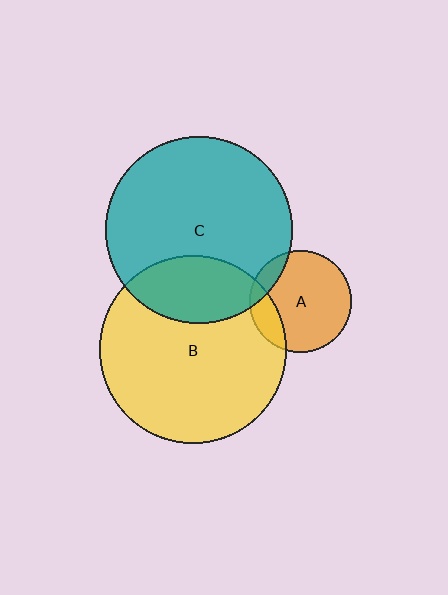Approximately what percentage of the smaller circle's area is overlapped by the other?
Approximately 15%.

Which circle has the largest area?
Circle B (yellow).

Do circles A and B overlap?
Yes.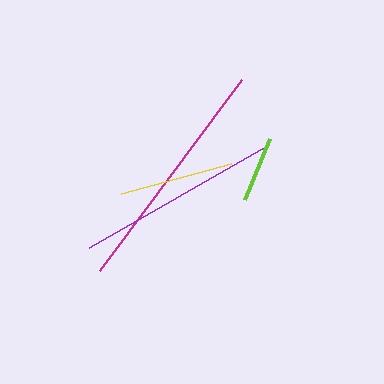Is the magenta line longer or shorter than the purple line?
The magenta line is longer than the purple line.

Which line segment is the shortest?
The lime line is the shortest at approximately 65 pixels.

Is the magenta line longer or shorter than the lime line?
The magenta line is longer than the lime line.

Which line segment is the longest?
The magenta line is the longest at approximately 238 pixels.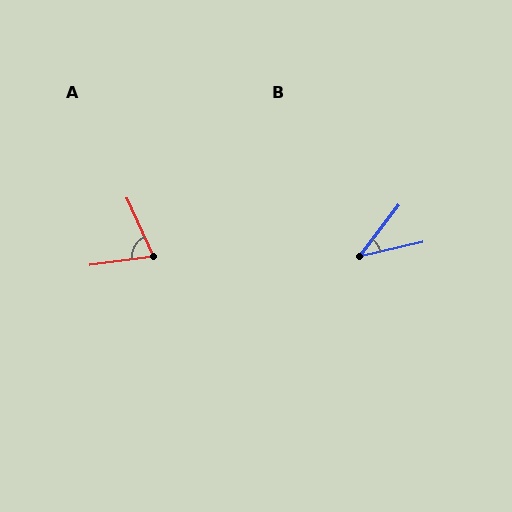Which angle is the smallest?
B, at approximately 40 degrees.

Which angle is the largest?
A, at approximately 73 degrees.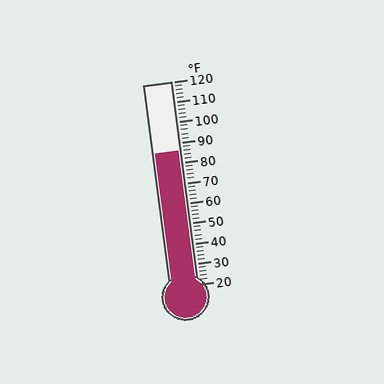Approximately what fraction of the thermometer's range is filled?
The thermometer is filled to approximately 65% of its range.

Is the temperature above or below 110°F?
The temperature is below 110°F.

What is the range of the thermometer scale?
The thermometer scale ranges from 20°F to 120°F.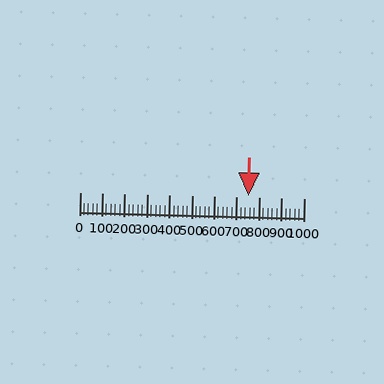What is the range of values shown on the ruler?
The ruler shows values from 0 to 1000.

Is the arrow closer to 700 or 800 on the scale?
The arrow is closer to 800.